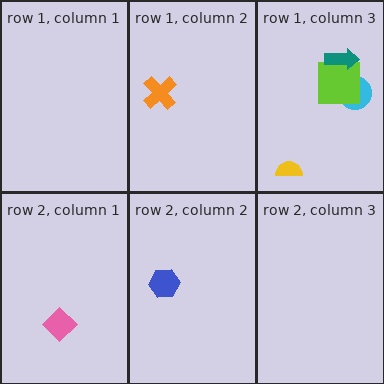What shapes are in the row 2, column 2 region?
The blue hexagon.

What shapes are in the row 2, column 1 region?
The pink diamond.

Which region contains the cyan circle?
The row 1, column 3 region.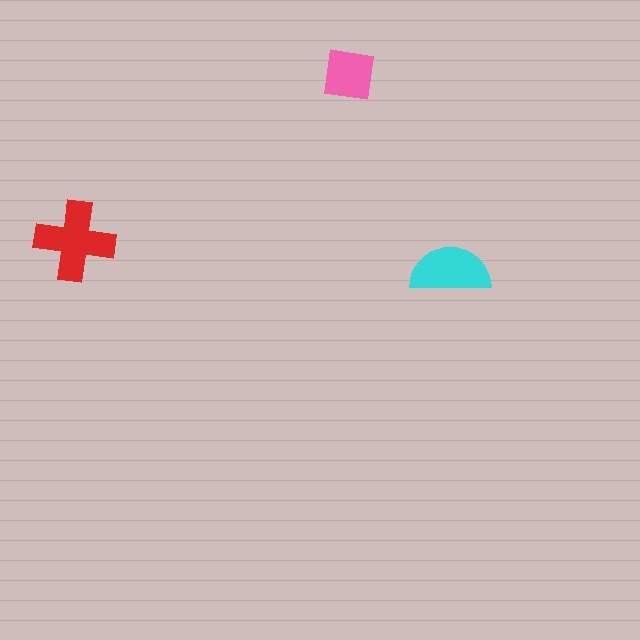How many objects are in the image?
There are 3 objects in the image.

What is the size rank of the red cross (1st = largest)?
1st.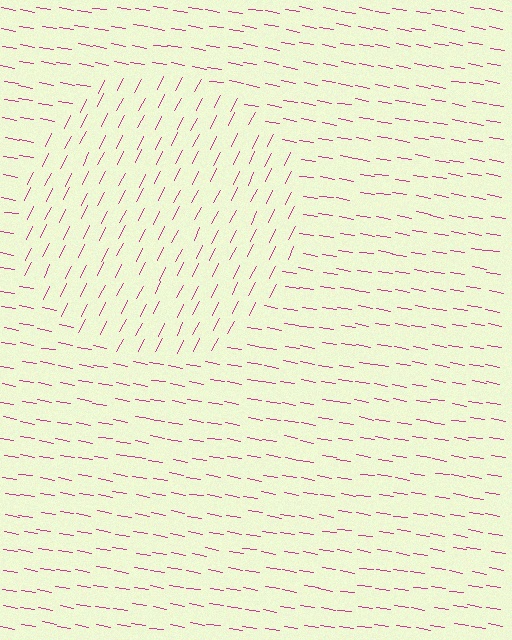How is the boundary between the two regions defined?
The boundary is defined purely by a change in line orientation (approximately 73 degrees difference). All lines are the same color and thickness.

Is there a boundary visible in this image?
Yes, there is a texture boundary formed by a change in line orientation.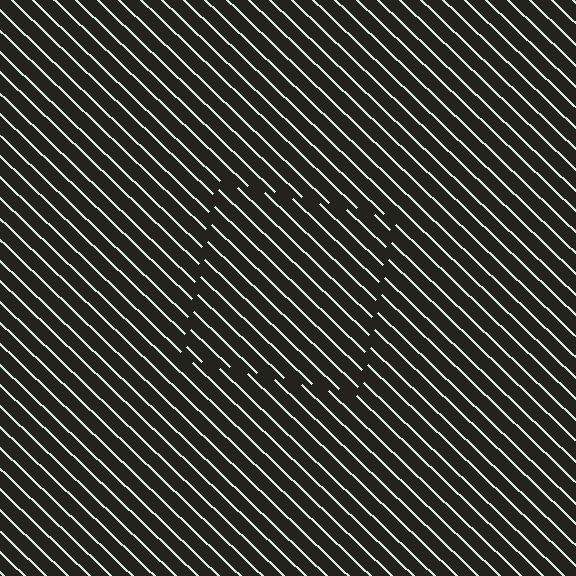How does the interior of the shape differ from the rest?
The interior of the shape contains the same grating, shifted by half a period — the contour is defined by the phase discontinuity where line-ends from the inner and outer gratings abut.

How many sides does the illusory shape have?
4 sides — the line-ends trace a square.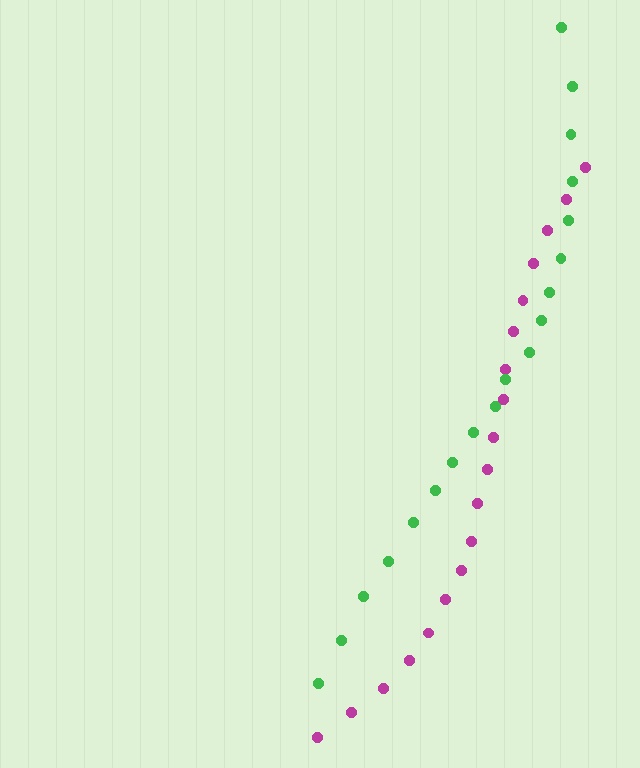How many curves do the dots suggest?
There are 2 distinct paths.